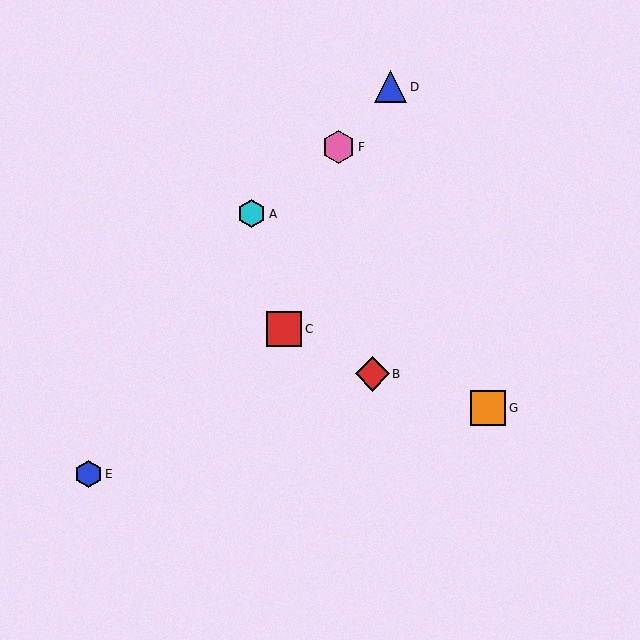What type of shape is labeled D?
Shape D is a blue triangle.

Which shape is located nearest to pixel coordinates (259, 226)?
The cyan hexagon (labeled A) at (252, 214) is nearest to that location.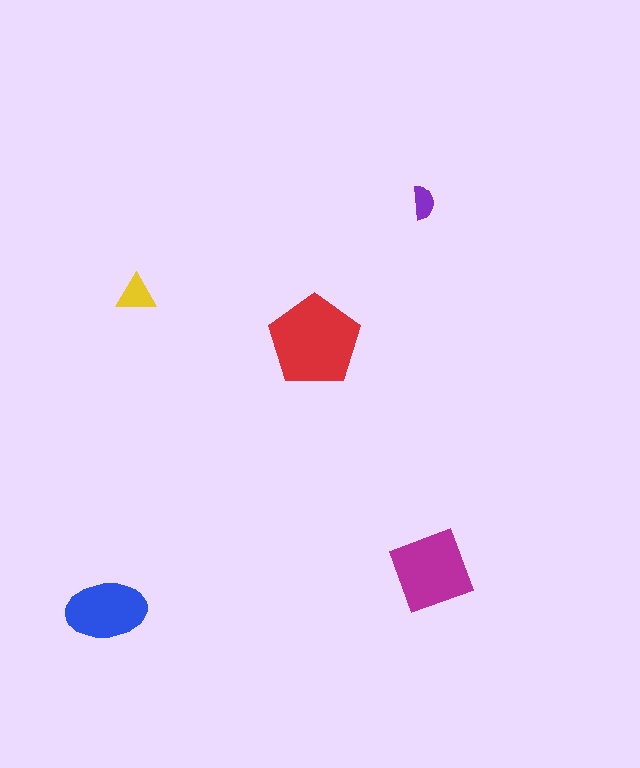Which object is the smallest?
The purple semicircle.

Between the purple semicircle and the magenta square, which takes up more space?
The magenta square.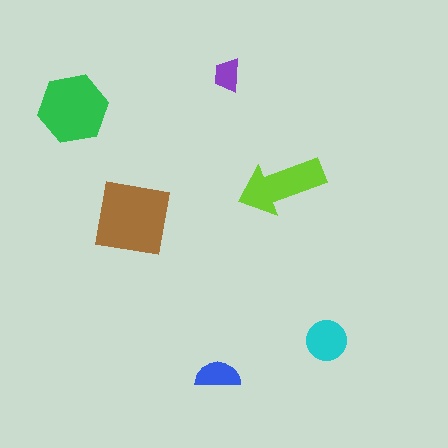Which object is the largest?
The brown square.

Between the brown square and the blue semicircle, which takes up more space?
The brown square.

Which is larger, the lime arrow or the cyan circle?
The lime arrow.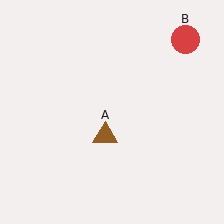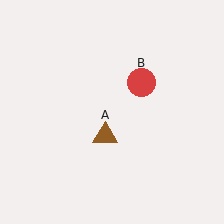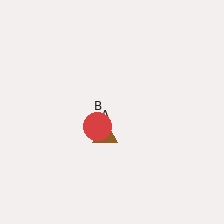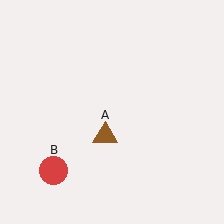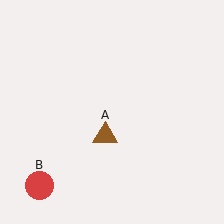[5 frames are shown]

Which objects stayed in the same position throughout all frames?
Brown triangle (object A) remained stationary.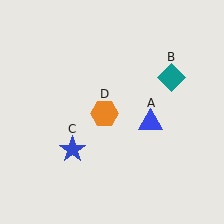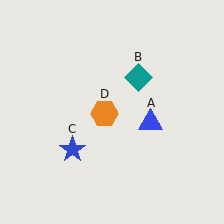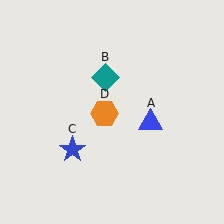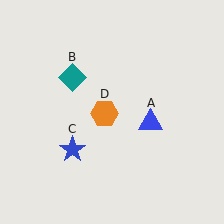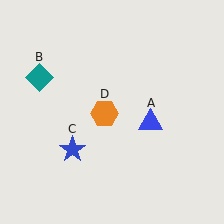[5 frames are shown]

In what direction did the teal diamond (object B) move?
The teal diamond (object B) moved left.